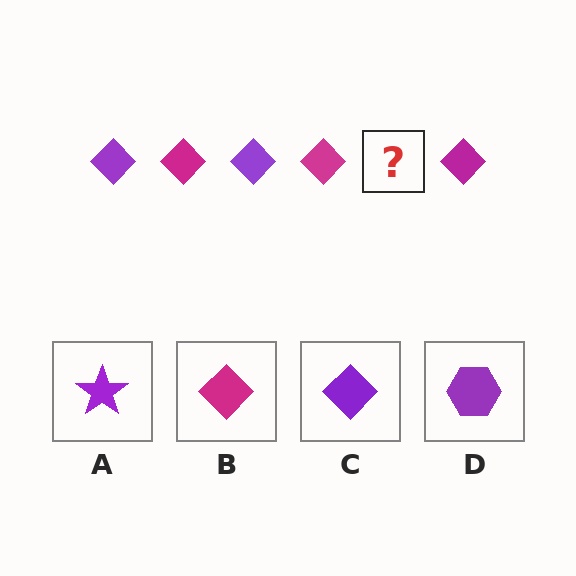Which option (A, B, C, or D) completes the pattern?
C.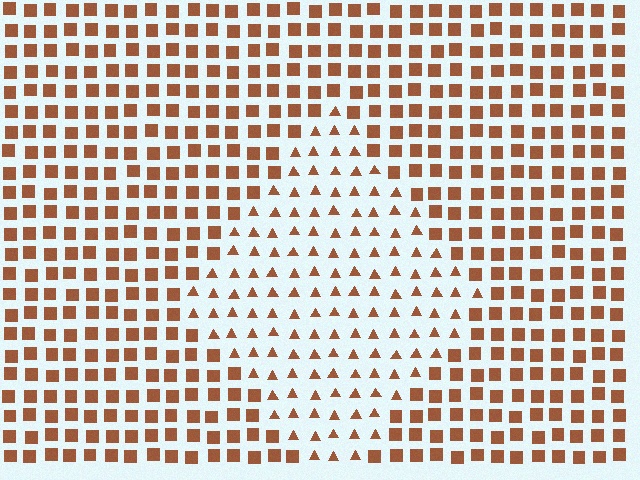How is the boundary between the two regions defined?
The boundary is defined by a change in element shape: triangles inside vs. squares outside. All elements share the same color and spacing.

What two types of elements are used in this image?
The image uses triangles inside the diamond region and squares outside it.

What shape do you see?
I see a diamond.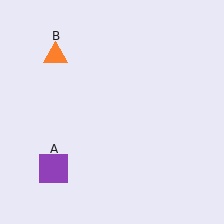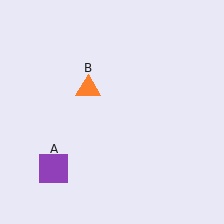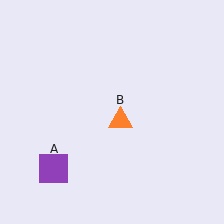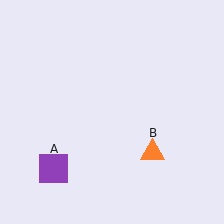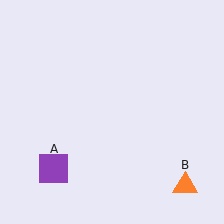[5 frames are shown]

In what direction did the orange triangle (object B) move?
The orange triangle (object B) moved down and to the right.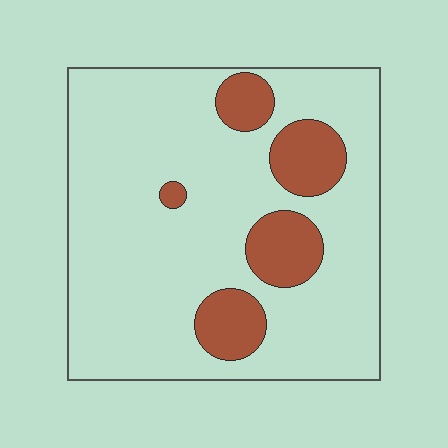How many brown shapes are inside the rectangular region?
5.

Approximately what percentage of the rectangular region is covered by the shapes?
Approximately 15%.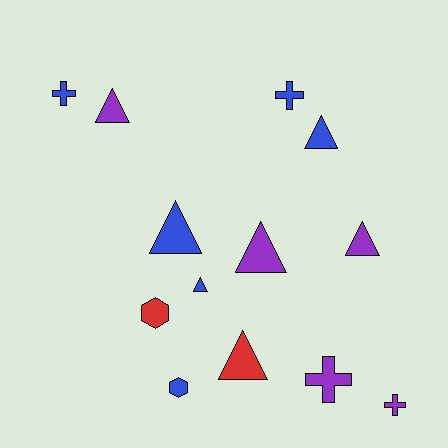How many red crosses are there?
There are no red crosses.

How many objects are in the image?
There are 13 objects.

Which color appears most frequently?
Blue, with 6 objects.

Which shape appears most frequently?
Triangle, with 7 objects.